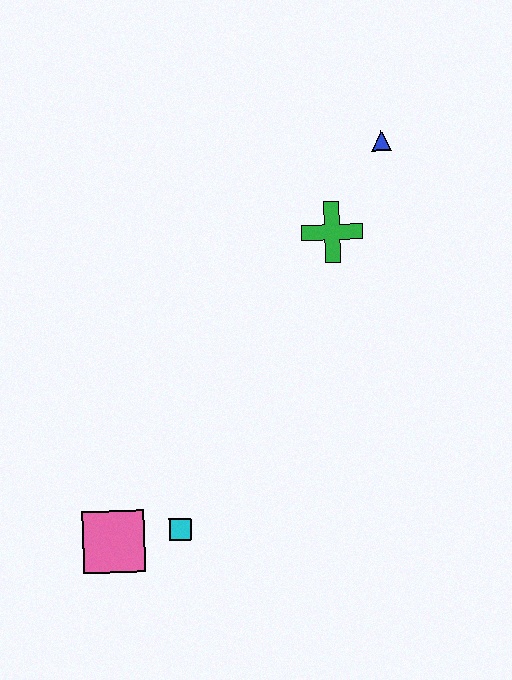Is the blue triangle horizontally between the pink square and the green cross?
No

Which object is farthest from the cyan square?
The blue triangle is farthest from the cyan square.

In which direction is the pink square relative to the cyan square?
The pink square is to the left of the cyan square.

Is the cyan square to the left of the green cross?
Yes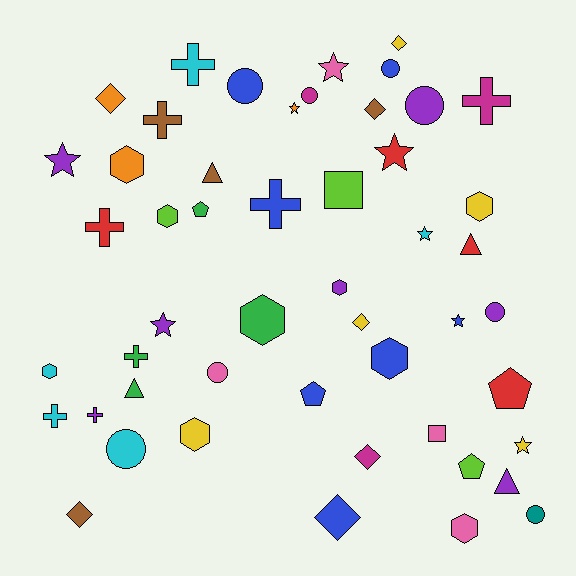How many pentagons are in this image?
There are 4 pentagons.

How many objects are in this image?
There are 50 objects.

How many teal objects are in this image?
There is 1 teal object.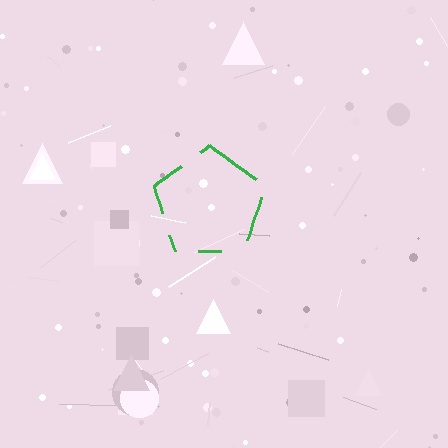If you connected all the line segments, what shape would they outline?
They would outline a pentagon.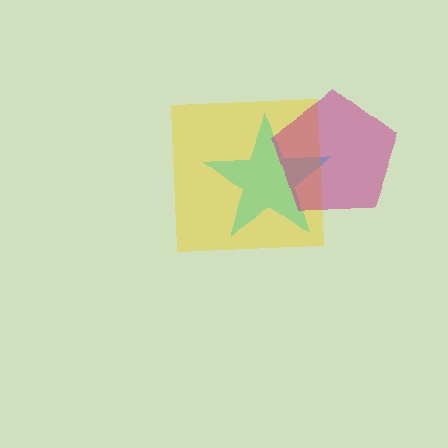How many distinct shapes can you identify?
There are 3 distinct shapes: a cyan star, a yellow square, a magenta pentagon.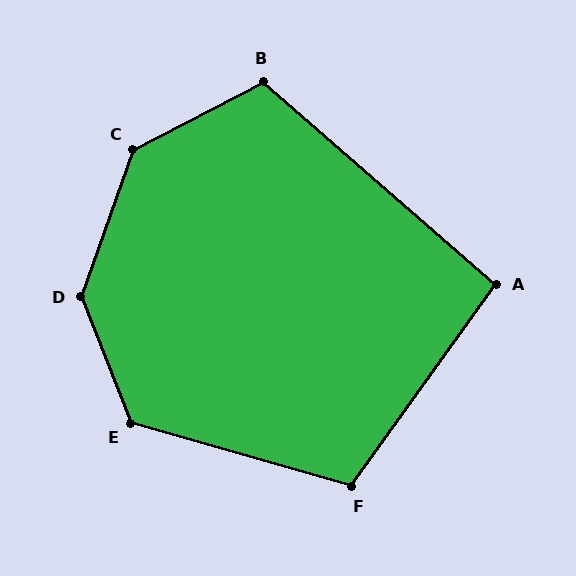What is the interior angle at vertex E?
Approximately 127 degrees (obtuse).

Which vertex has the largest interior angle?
D, at approximately 139 degrees.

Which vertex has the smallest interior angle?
A, at approximately 96 degrees.